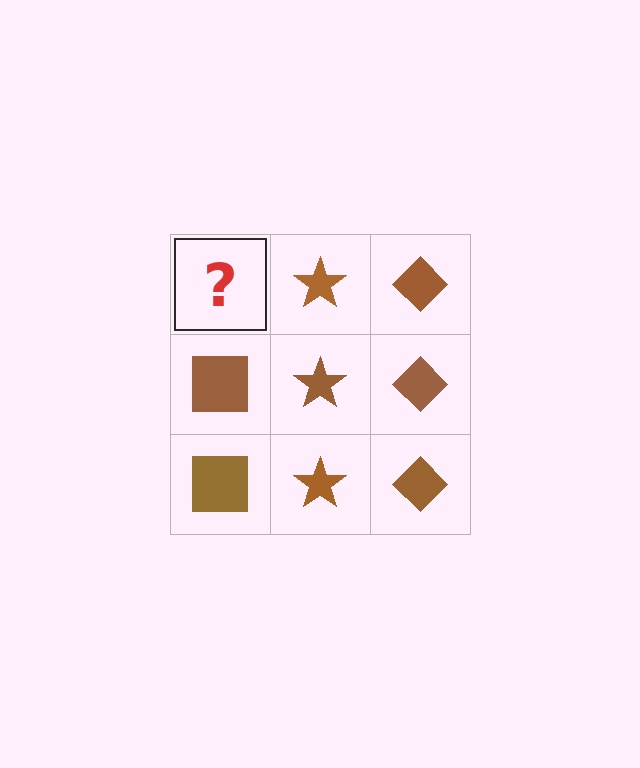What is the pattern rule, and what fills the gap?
The rule is that each column has a consistent shape. The gap should be filled with a brown square.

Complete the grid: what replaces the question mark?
The question mark should be replaced with a brown square.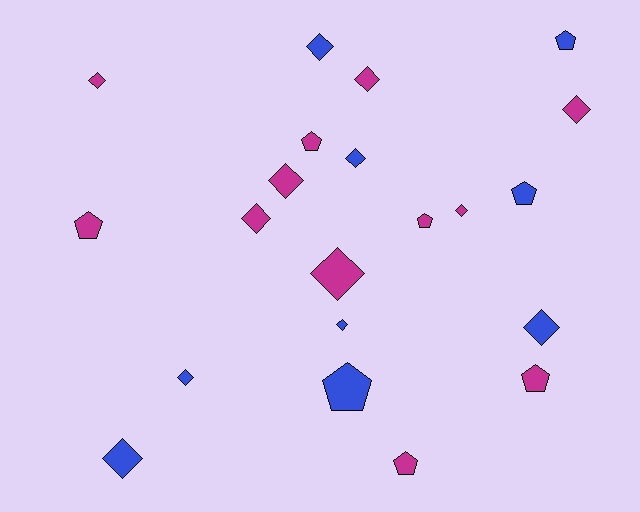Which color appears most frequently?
Magenta, with 12 objects.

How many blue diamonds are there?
There are 6 blue diamonds.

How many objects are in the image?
There are 21 objects.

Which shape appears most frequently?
Diamond, with 13 objects.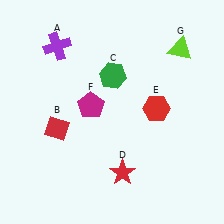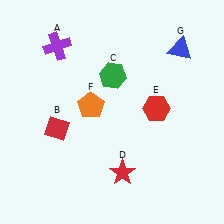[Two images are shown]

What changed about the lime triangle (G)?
In Image 1, G is lime. In Image 2, it changed to blue.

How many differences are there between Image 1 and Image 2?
There are 2 differences between the two images.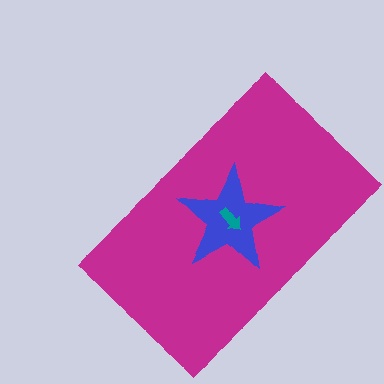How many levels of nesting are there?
3.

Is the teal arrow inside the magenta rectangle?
Yes.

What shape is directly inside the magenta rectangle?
The blue star.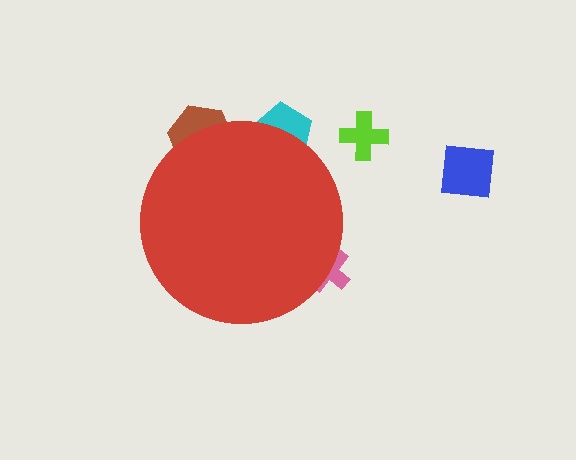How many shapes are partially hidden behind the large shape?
3 shapes are partially hidden.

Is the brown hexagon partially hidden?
Yes, the brown hexagon is partially hidden behind the red circle.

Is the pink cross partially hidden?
Yes, the pink cross is partially hidden behind the red circle.